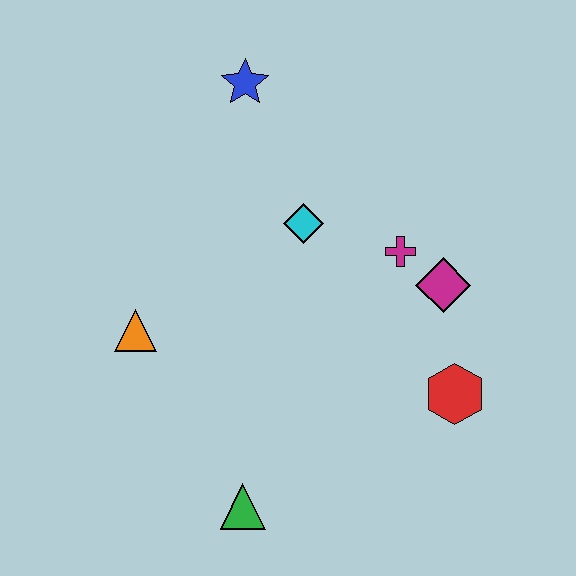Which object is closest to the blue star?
The cyan diamond is closest to the blue star.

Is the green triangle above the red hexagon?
No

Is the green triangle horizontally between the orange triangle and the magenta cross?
Yes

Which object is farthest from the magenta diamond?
The orange triangle is farthest from the magenta diamond.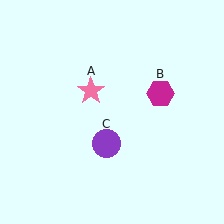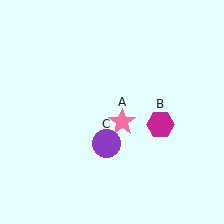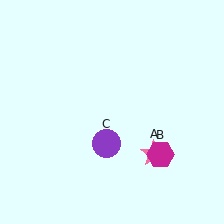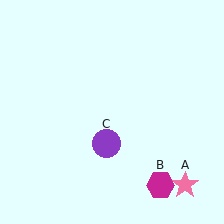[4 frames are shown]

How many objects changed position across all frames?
2 objects changed position: pink star (object A), magenta hexagon (object B).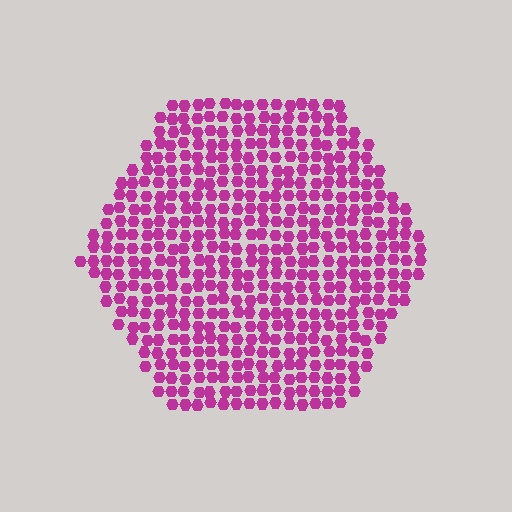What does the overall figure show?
The overall figure shows a hexagon.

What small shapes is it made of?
It is made of small hexagons.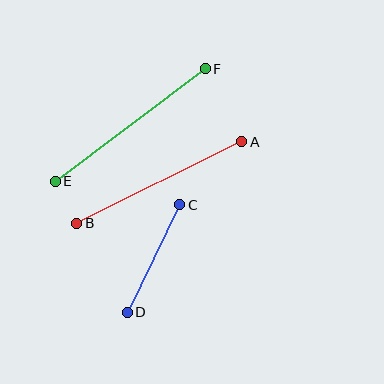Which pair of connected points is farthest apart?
Points E and F are farthest apart.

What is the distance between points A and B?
The distance is approximately 184 pixels.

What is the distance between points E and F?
The distance is approximately 187 pixels.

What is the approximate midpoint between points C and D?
The midpoint is at approximately (154, 258) pixels.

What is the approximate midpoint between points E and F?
The midpoint is at approximately (130, 125) pixels.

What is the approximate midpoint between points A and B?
The midpoint is at approximately (159, 182) pixels.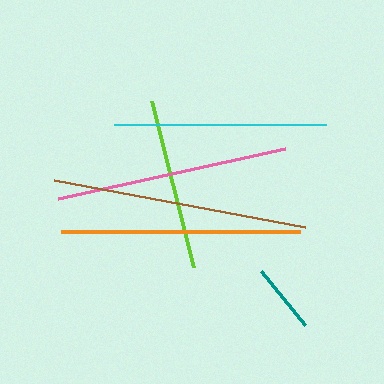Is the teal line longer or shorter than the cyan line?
The cyan line is longer than the teal line.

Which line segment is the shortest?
The teal line is the shortest at approximately 69 pixels.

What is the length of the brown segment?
The brown segment is approximately 255 pixels long.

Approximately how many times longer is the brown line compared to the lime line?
The brown line is approximately 1.5 times the length of the lime line.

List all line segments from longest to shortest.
From longest to shortest: brown, orange, pink, cyan, lime, teal.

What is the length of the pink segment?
The pink segment is approximately 232 pixels long.